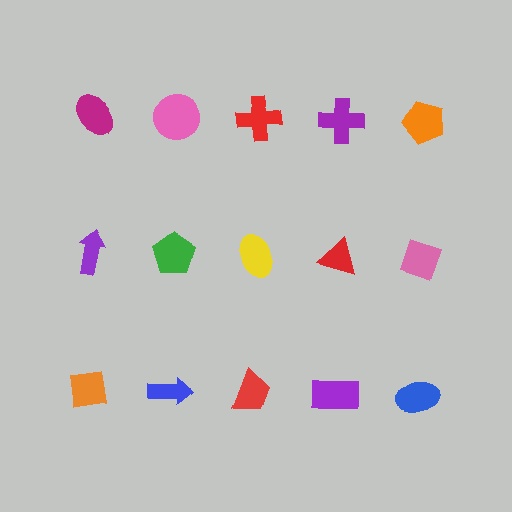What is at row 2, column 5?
A pink diamond.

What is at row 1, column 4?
A purple cross.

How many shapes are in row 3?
5 shapes.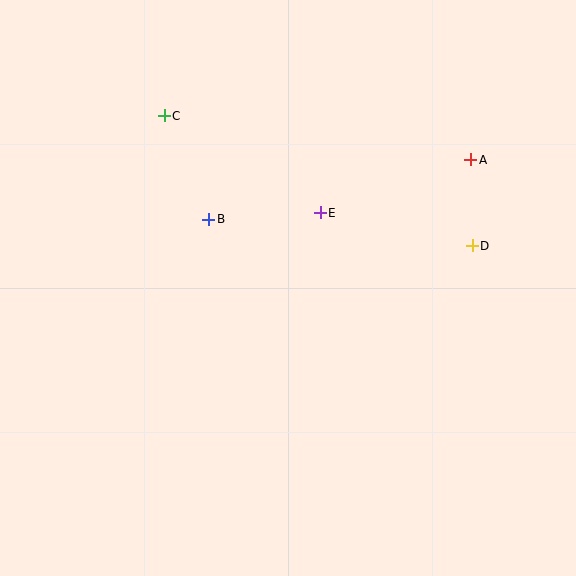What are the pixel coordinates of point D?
Point D is at (472, 246).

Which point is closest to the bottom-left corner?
Point B is closest to the bottom-left corner.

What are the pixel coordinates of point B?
Point B is at (209, 219).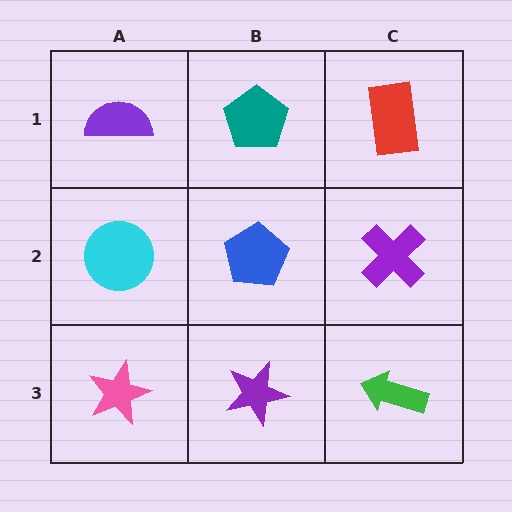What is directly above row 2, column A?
A purple semicircle.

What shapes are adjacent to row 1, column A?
A cyan circle (row 2, column A), a teal pentagon (row 1, column B).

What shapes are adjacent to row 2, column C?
A red rectangle (row 1, column C), a green arrow (row 3, column C), a blue pentagon (row 2, column B).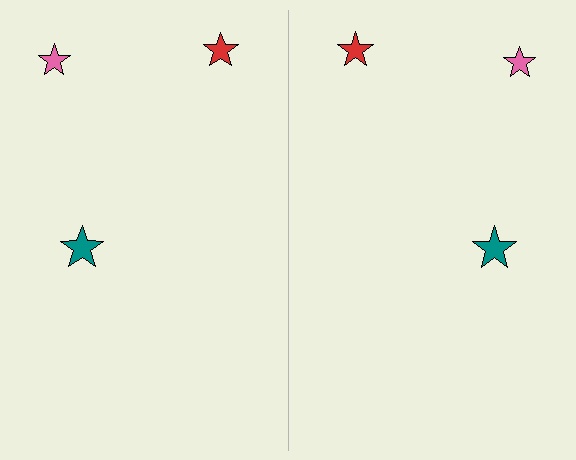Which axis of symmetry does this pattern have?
The pattern has a vertical axis of symmetry running through the center of the image.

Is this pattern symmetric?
Yes, this pattern has bilateral (reflection) symmetry.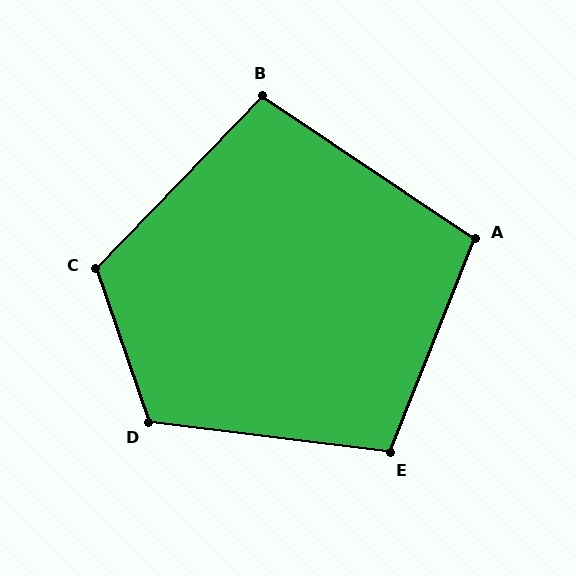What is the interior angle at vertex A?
Approximately 102 degrees (obtuse).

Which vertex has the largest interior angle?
C, at approximately 117 degrees.